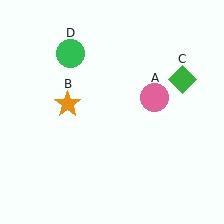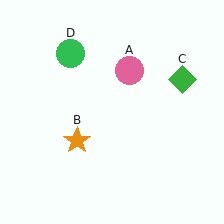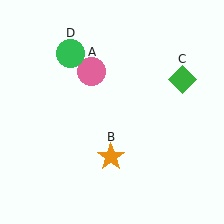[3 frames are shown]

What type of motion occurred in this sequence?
The pink circle (object A), orange star (object B) rotated counterclockwise around the center of the scene.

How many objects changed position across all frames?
2 objects changed position: pink circle (object A), orange star (object B).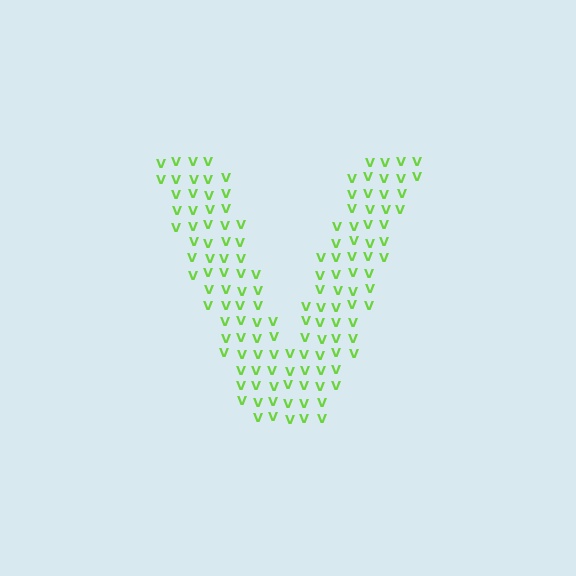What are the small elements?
The small elements are letter V's.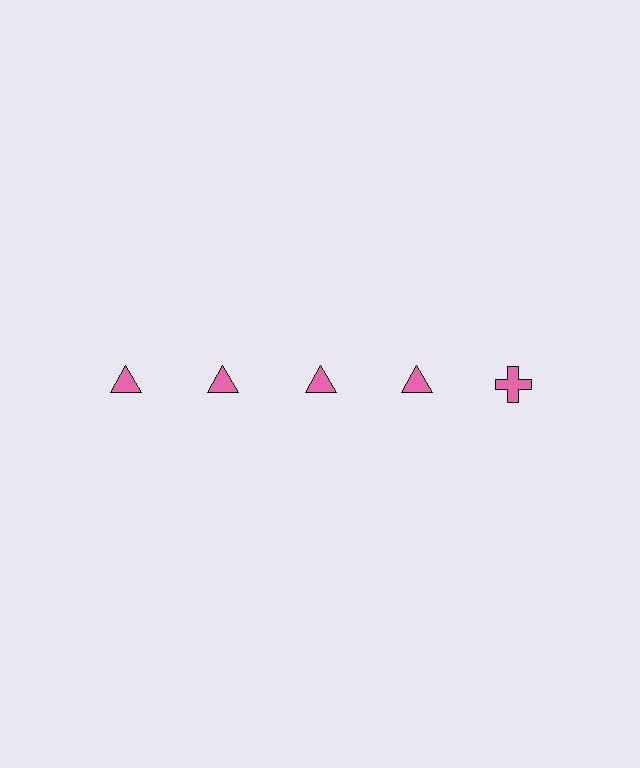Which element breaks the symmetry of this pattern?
The pink cross in the top row, rightmost column breaks the symmetry. All other shapes are pink triangles.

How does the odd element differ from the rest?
It has a different shape: cross instead of triangle.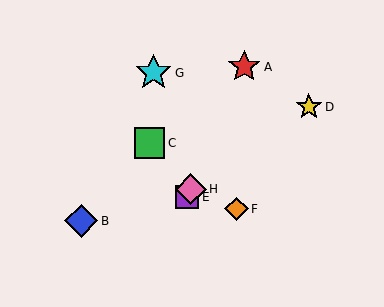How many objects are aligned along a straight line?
3 objects (A, E, H) are aligned along a straight line.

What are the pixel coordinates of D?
Object D is at (309, 107).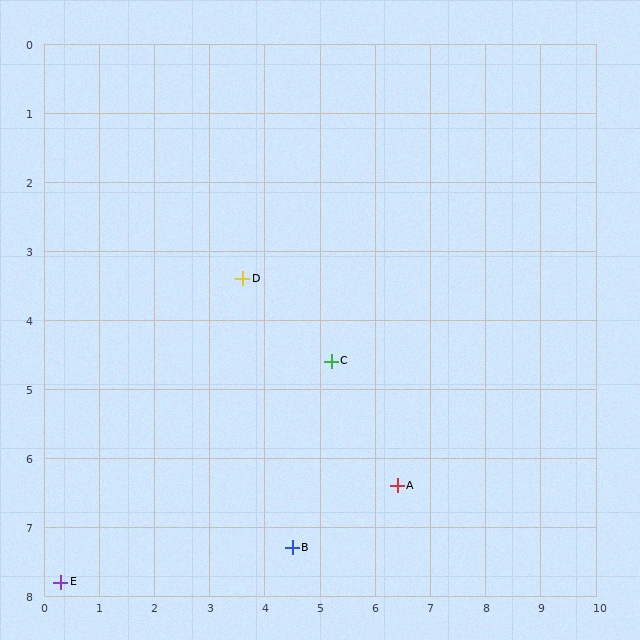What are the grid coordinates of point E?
Point E is at approximately (0.3, 7.8).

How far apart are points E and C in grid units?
Points E and C are about 5.9 grid units apart.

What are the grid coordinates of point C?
Point C is at approximately (5.2, 4.6).